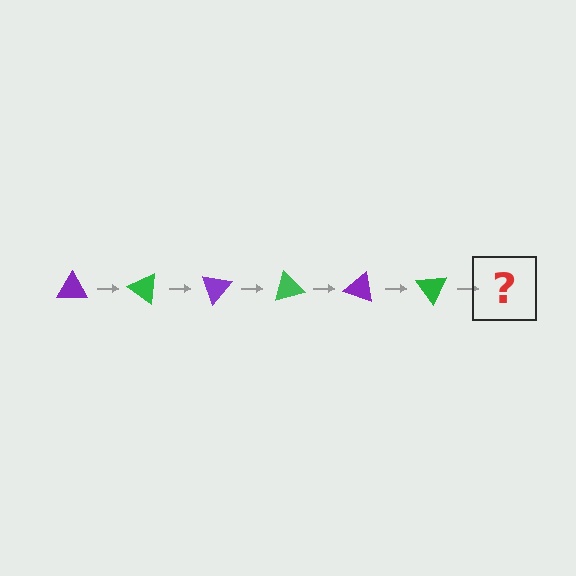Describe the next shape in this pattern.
It should be a purple triangle, rotated 210 degrees from the start.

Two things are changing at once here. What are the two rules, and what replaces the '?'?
The two rules are that it rotates 35 degrees each step and the color cycles through purple and green. The '?' should be a purple triangle, rotated 210 degrees from the start.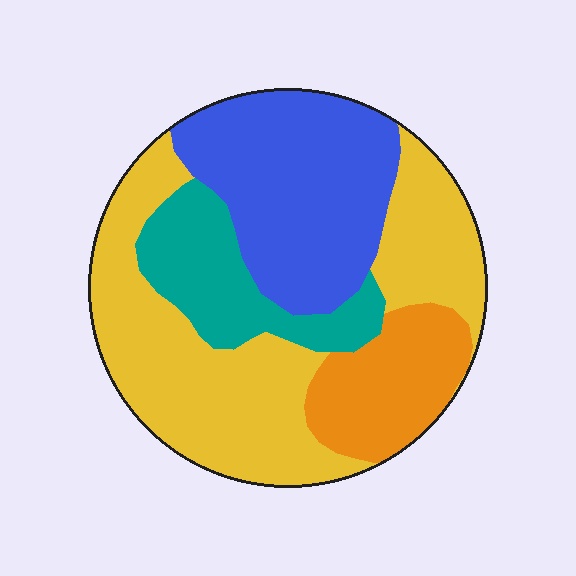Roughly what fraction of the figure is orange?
Orange takes up about one eighth (1/8) of the figure.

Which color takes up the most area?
Yellow, at roughly 45%.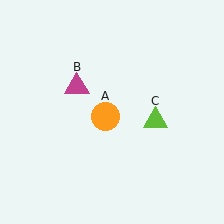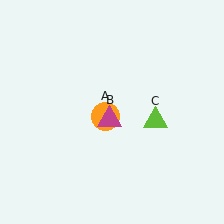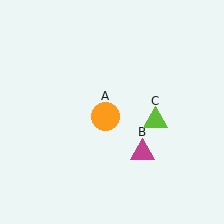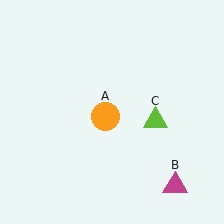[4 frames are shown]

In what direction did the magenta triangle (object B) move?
The magenta triangle (object B) moved down and to the right.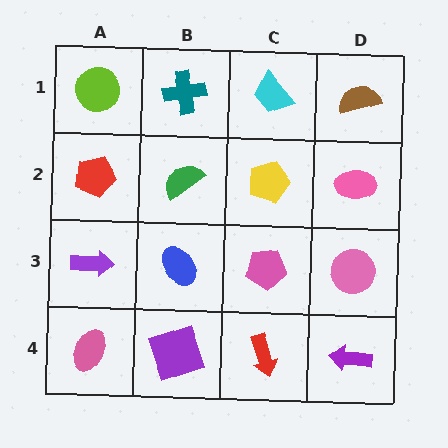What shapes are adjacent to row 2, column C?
A cyan trapezoid (row 1, column C), a pink pentagon (row 3, column C), a green semicircle (row 2, column B), a pink ellipse (row 2, column D).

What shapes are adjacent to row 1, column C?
A yellow pentagon (row 2, column C), a teal cross (row 1, column B), a brown semicircle (row 1, column D).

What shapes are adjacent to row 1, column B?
A green semicircle (row 2, column B), a lime circle (row 1, column A), a cyan trapezoid (row 1, column C).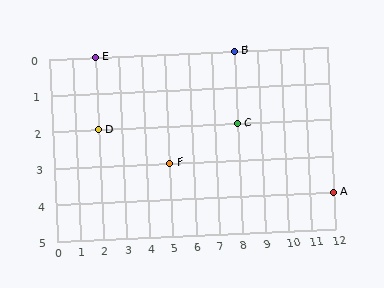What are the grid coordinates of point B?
Point B is at grid coordinates (8, 0).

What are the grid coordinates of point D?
Point D is at grid coordinates (2, 2).